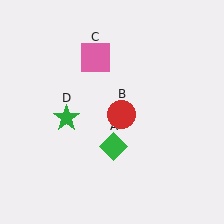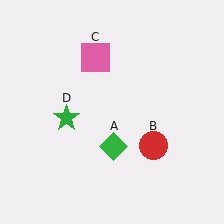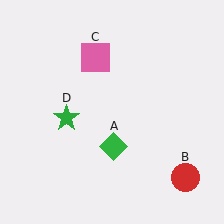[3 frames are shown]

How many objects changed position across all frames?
1 object changed position: red circle (object B).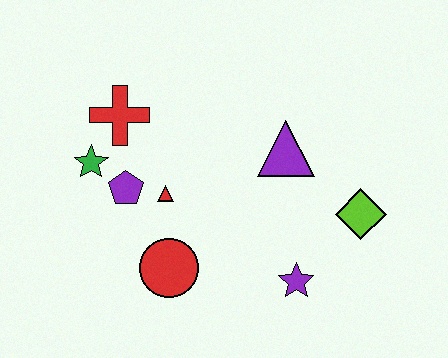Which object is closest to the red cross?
The green star is closest to the red cross.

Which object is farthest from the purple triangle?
The green star is farthest from the purple triangle.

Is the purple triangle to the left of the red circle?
No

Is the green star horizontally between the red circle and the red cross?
No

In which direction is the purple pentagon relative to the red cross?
The purple pentagon is below the red cross.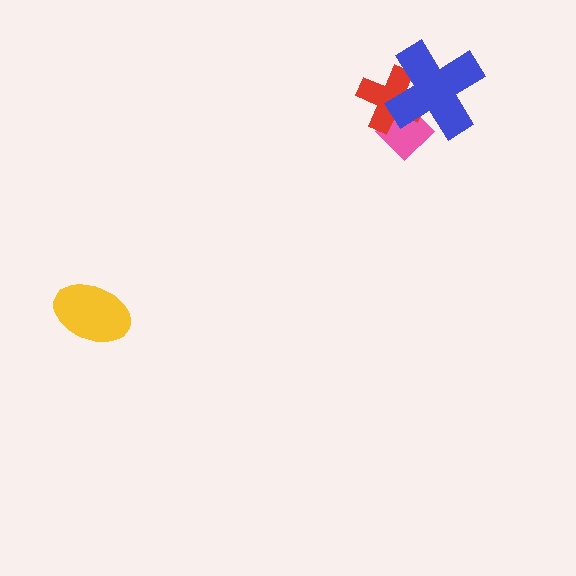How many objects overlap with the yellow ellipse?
0 objects overlap with the yellow ellipse.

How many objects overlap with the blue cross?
2 objects overlap with the blue cross.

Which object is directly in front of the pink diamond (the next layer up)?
The red cross is directly in front of the pink diamond.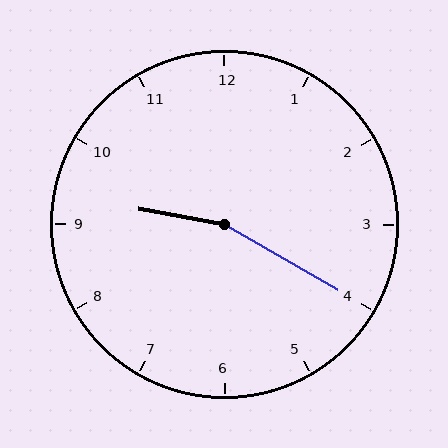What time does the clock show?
9:20.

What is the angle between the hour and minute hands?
Approximately 160 degrees.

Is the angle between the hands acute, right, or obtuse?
It is obtuse.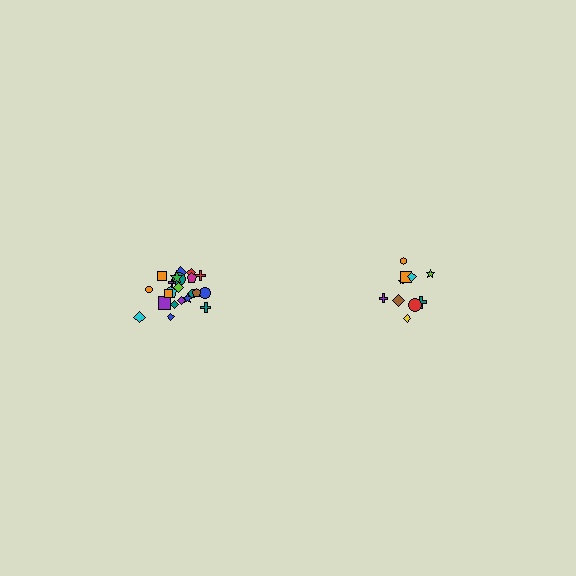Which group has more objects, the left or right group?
The left group.